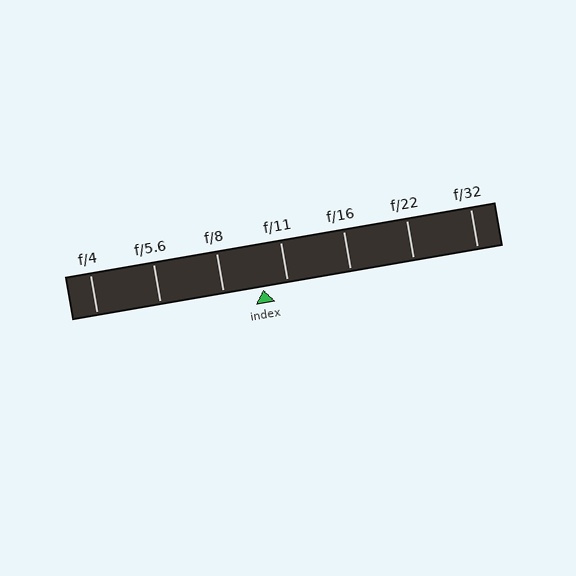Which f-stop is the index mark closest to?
The index mark is closest to f/11.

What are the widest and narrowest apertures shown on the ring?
The widest aperture shown is f/4 and the narrowest is f/32.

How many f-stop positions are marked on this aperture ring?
There are 7 f-stop positions marked.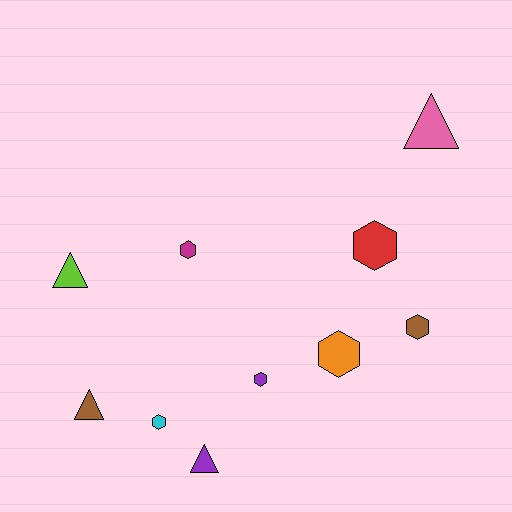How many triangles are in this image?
There are 4 triangles.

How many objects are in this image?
There are 10 objects.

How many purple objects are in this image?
There are 2 purple objects.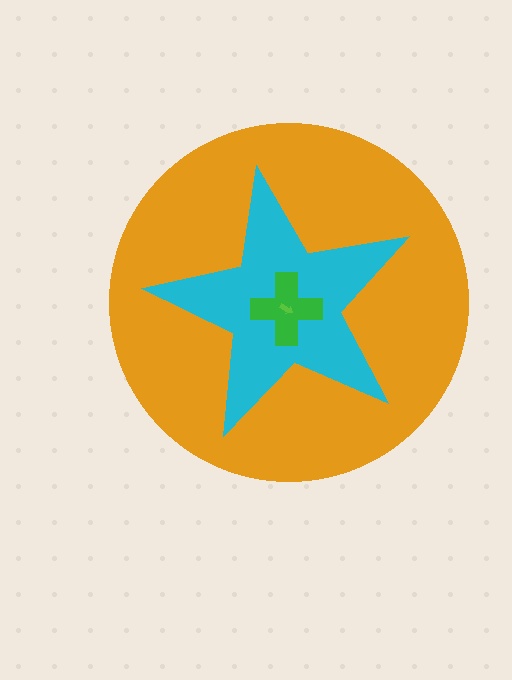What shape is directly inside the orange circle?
The cyan star.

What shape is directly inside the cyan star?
The green cross.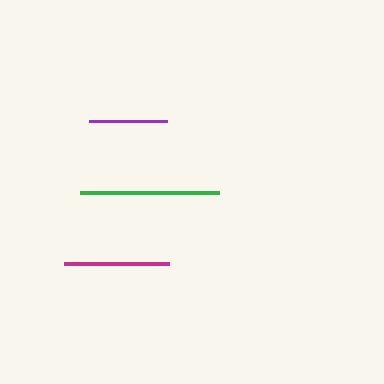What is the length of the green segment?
The green segment is approximately 139 pixels long.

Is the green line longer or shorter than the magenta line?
The green line is longer than the magenta line.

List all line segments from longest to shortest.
From longest to shortest: green, magenta, purple.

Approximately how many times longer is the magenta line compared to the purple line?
The magenta line is approximately 1.3 times the length of the purple line.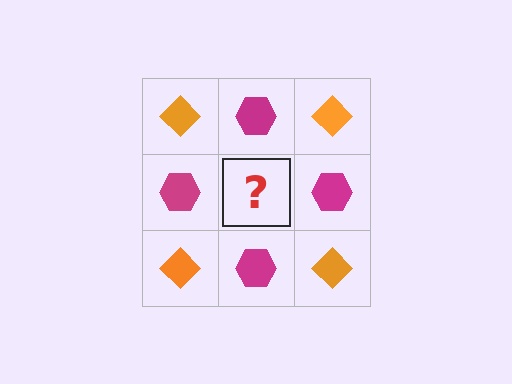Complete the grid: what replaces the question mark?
The question mark should be replaced with an orange diamond.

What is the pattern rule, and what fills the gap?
The rule is that it alternates orange diamond and magenta hexagon in a checkerboard pattern. The gap should be filled with an orange diamond.